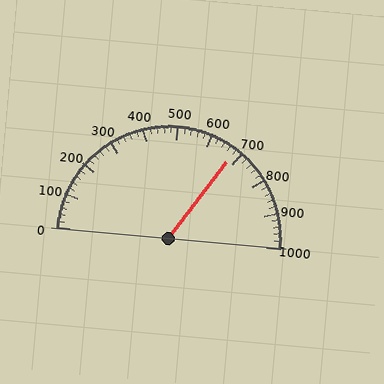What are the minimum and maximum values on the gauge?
The gauge ranges from 0 to 1000.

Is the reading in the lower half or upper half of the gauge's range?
The reading is in the upper half of the range (0 to 1000).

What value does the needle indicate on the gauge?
The needle indicates approximately 680.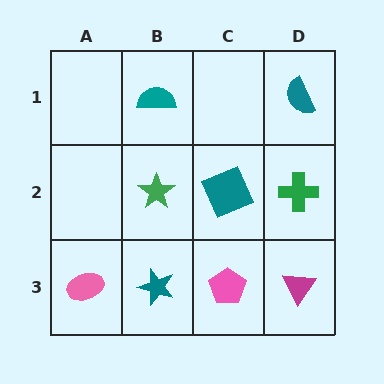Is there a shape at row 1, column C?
No, that cell is empty.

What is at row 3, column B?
A teal star.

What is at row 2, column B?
A green star.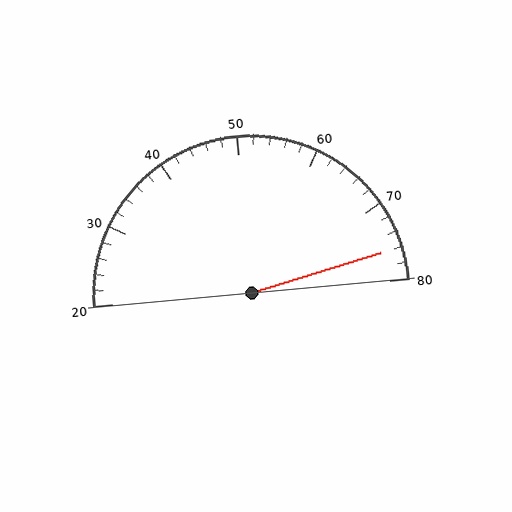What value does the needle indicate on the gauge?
The needle indicates approximately 76.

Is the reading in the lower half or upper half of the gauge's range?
The reading is in the upper half of the range (20 to 80).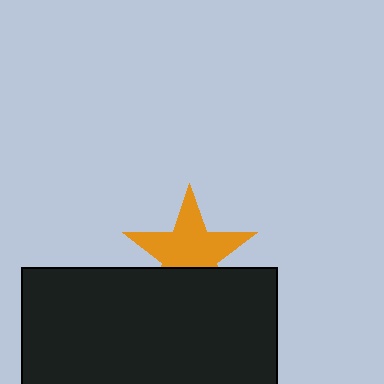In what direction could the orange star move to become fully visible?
The orange star could move up. That would shift it out from behind the black rectangle entirely.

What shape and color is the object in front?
The object in front is a black rectangle.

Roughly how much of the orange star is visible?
Most of it is visible (roughly 67%).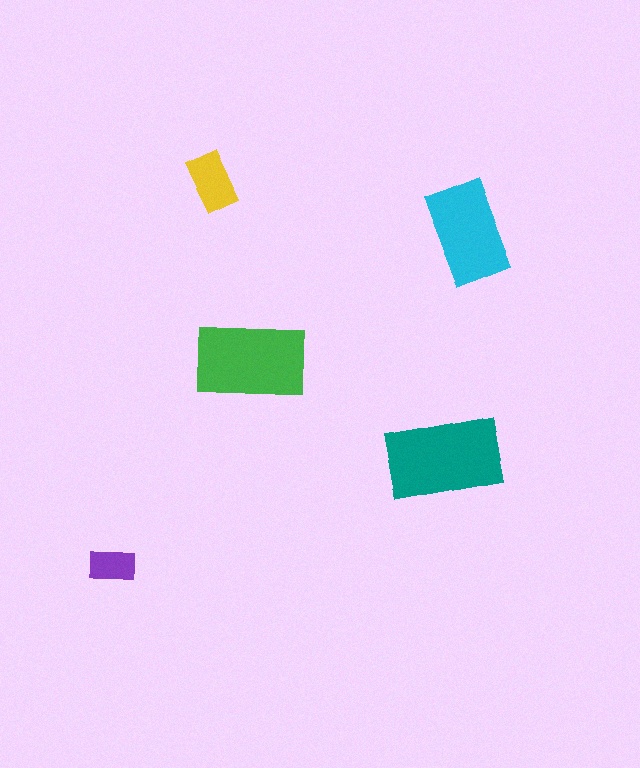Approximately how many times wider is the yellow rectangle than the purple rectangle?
About 1.5 times wider.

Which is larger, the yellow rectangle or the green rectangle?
The green one.